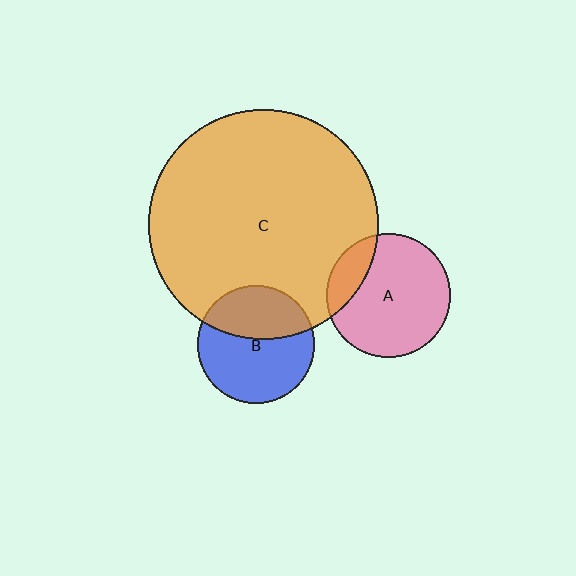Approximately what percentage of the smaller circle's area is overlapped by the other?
Approximately 20%.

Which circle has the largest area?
Circle C (orange).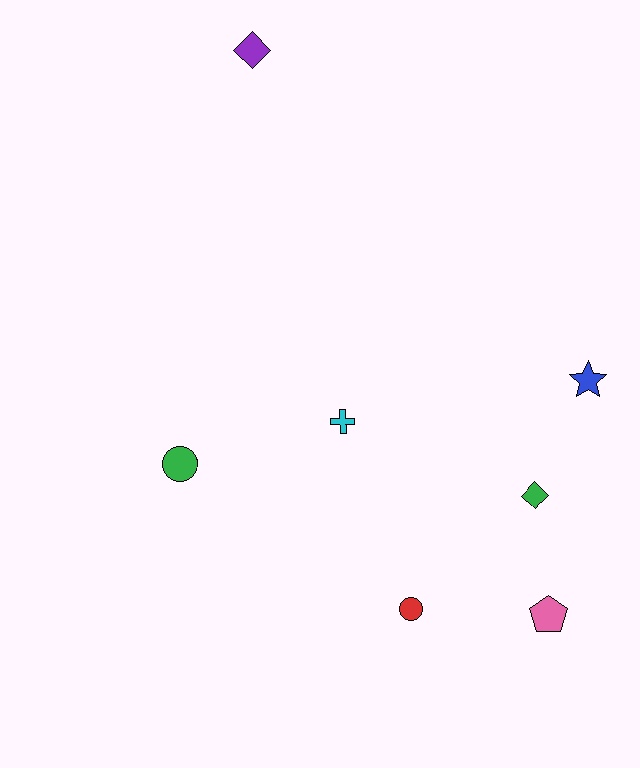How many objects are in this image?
There are 7 objects.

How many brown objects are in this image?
There are no brown objects.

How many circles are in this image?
There are 2 circles.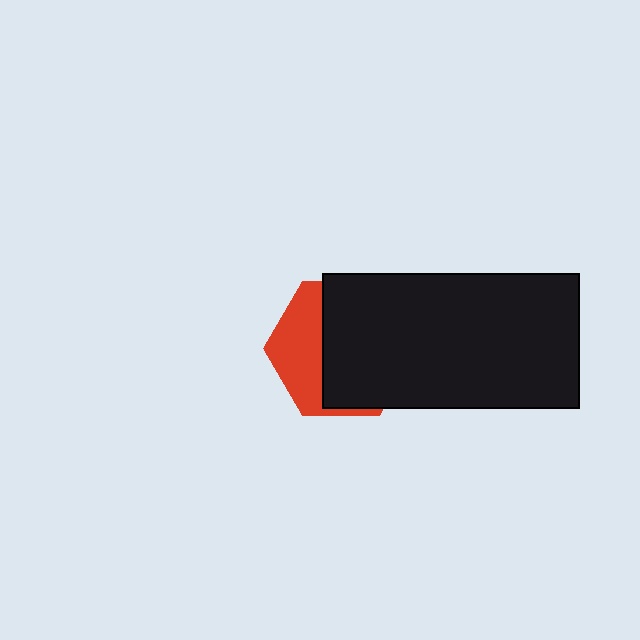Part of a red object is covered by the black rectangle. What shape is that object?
It is a hexagon.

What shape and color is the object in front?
The object in front is a black rectangle.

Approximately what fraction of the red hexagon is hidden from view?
Roughly 64% of the red hexagon is hidden behind the black rectangle.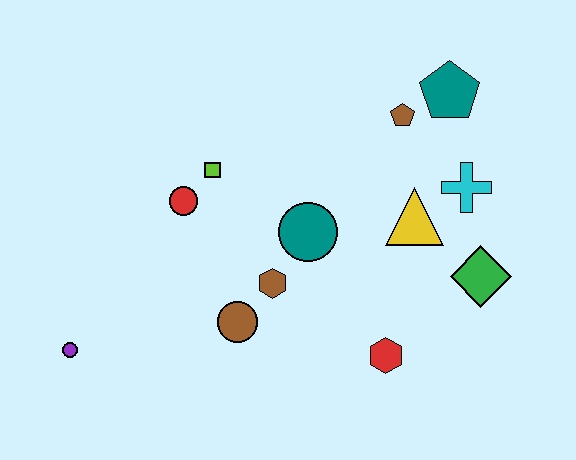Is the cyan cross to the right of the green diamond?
No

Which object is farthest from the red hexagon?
The purple circle is farthest from the red hexagon.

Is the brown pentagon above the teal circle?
Yes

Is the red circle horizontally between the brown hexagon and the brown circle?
No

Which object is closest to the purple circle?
The brown circle is closest to the purple circle.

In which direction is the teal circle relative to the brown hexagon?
The teal circle is above the brown hexagon.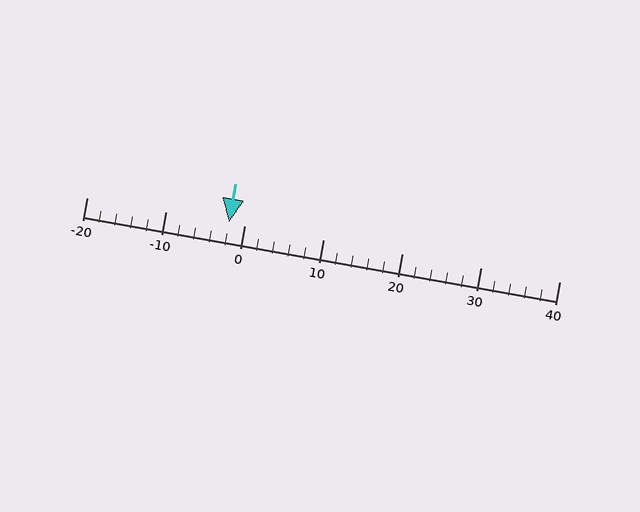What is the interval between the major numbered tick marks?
The major tick marks are spaced 10 units apart.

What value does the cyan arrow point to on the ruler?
The cyan arrow points to approximately -2.